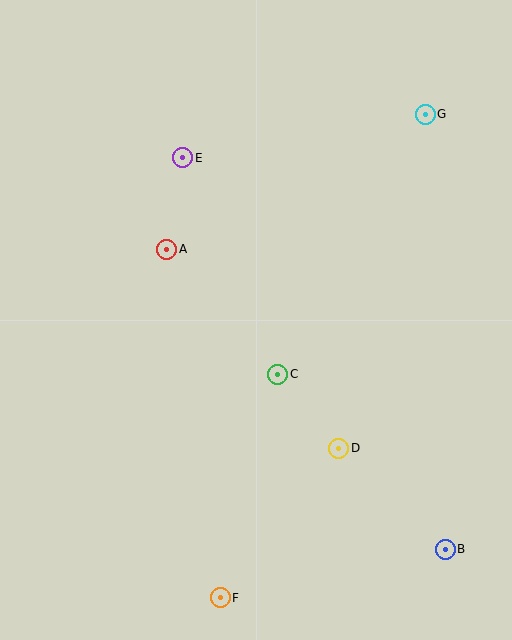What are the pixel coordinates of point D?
Point D is at (339, 448).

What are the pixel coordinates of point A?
Point A is at (167, 249).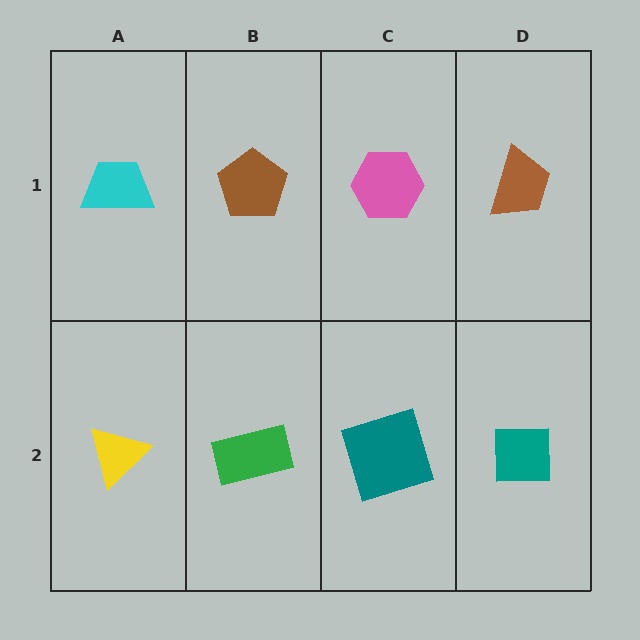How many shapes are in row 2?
4 shapes.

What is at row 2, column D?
A teal square.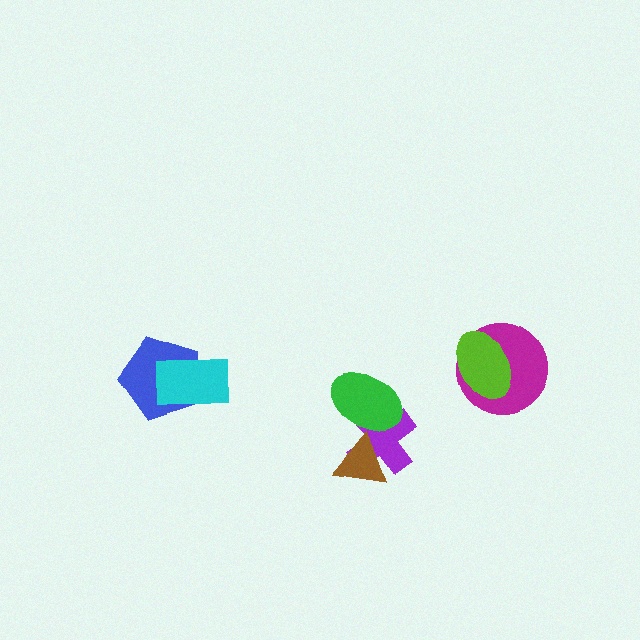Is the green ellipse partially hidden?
Yes, it is partially covered by another shape.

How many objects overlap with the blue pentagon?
1 object overlaps with the blue pentagon.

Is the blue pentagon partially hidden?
Yes, it is partially covered by another shape.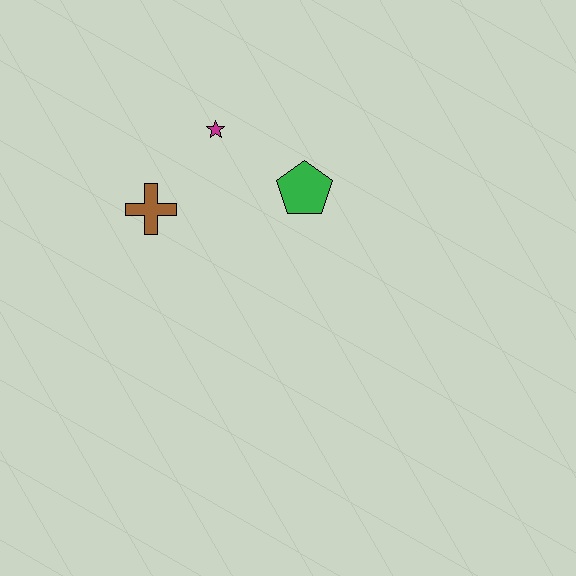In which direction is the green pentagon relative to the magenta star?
The green pentagon is to the right of the magenta star.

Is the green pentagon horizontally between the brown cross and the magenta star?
No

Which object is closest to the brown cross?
The magenta star is closest to the brown cross.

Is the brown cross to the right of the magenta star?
No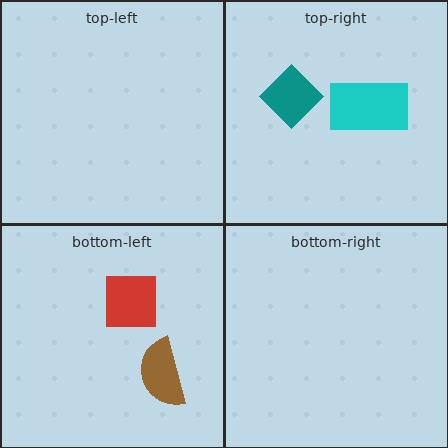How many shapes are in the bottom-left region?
2.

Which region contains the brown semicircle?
The bottom-left region.